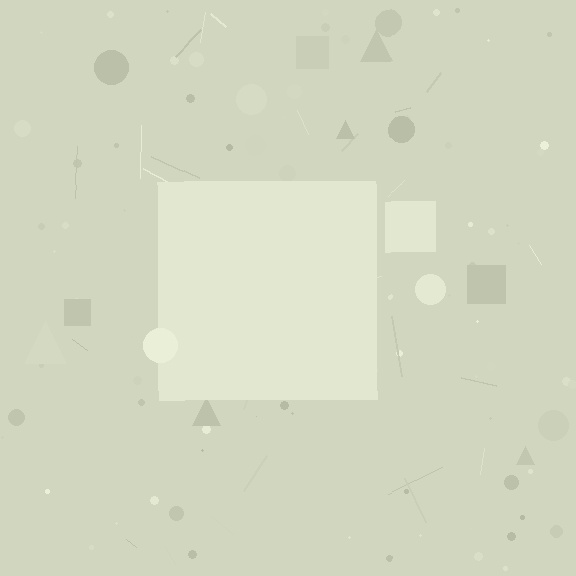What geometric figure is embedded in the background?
A square is embedded in the background.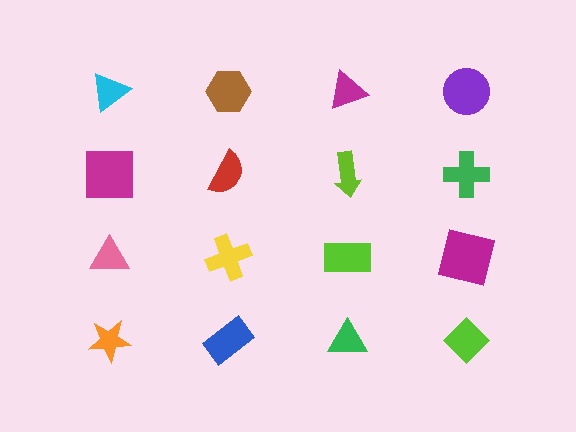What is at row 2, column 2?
A red semicircle.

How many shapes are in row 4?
4 shapes.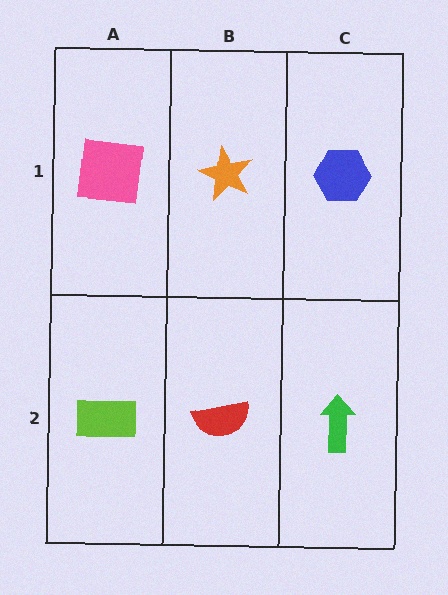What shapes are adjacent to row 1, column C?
A green arrow (row 2, column C), an orange star (row 1, column B).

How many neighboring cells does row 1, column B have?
3.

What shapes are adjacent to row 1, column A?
A lime rectangle (row 2, column A), an orange star (row 1, column B).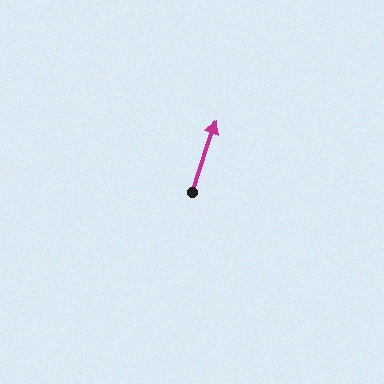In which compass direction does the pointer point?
North.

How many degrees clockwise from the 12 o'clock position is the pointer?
Approximately 18 degrees.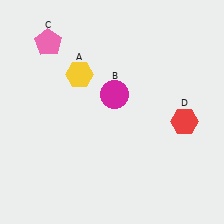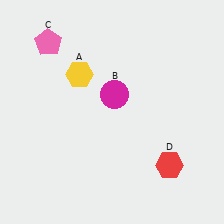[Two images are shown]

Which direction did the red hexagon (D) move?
The red hexagon (D) moved down.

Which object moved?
The red hexagon (D) moved down.